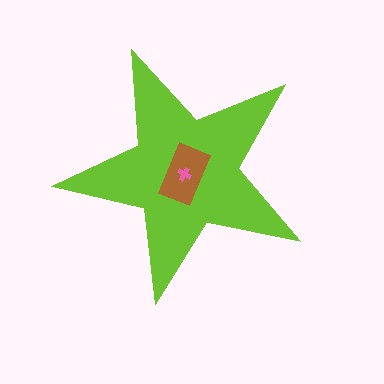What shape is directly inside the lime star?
The brown rectangle.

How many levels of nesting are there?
3.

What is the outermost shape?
The lime star.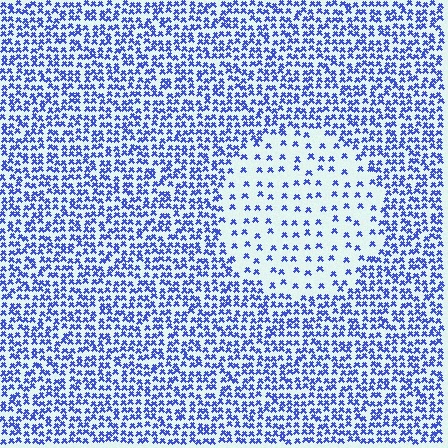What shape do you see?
I see a circle.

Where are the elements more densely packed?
The elements are more densely packed outside the circle boundary.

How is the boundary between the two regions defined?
The boundary is defined by a change in element density (approximately 2.8x ratio). All elements are the same color, size, and shape.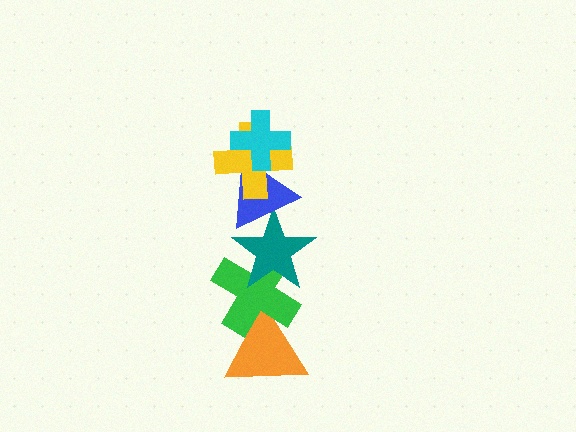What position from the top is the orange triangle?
The orange triangle is 6th from the top.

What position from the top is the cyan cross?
The cyan cross is 1st from the top.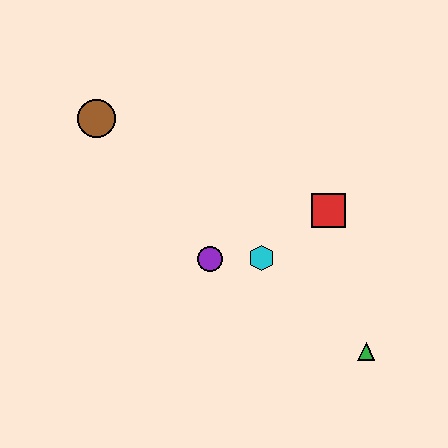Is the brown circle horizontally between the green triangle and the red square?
No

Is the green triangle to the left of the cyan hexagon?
No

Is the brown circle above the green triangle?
Yes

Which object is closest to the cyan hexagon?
The purple circle is closest to the cyan hexagon.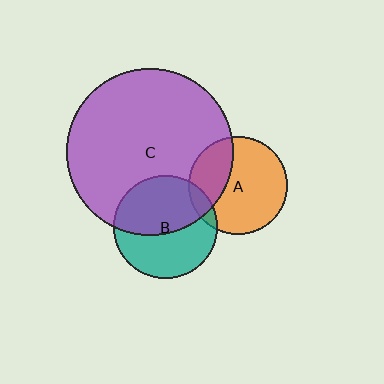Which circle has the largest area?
Circle C (purple).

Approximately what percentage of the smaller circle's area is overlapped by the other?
Approximately 10%.